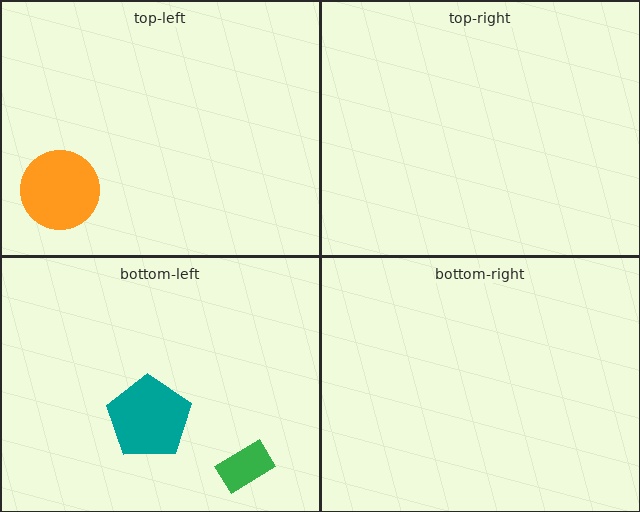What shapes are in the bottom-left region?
The teal pentagon, the green rectangle.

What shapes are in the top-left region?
The orange circle.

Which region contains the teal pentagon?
The bottom-left region.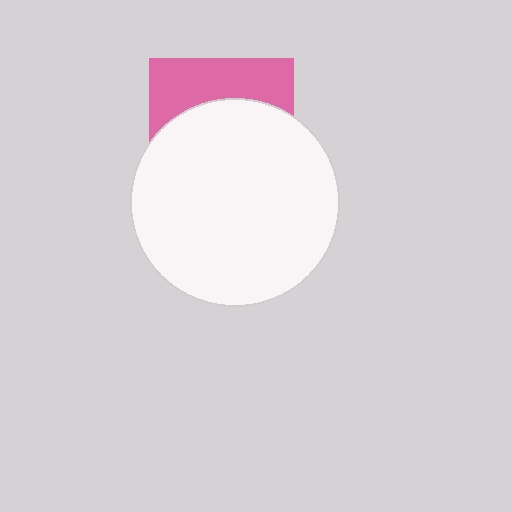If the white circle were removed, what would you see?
You would see the complete pink square.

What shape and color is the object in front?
The object in front is a white circle.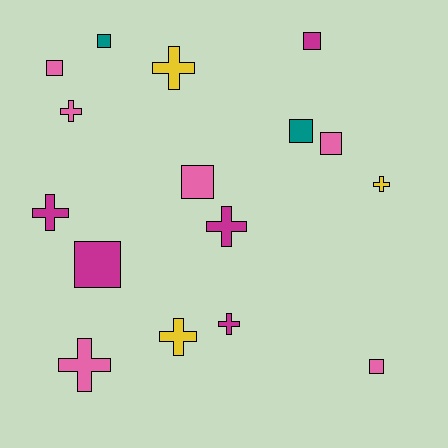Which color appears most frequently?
Pink, with 6 objects.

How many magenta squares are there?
There are 2 magenta squares.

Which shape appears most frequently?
Square, with 8 objects.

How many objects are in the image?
There are 16 objects.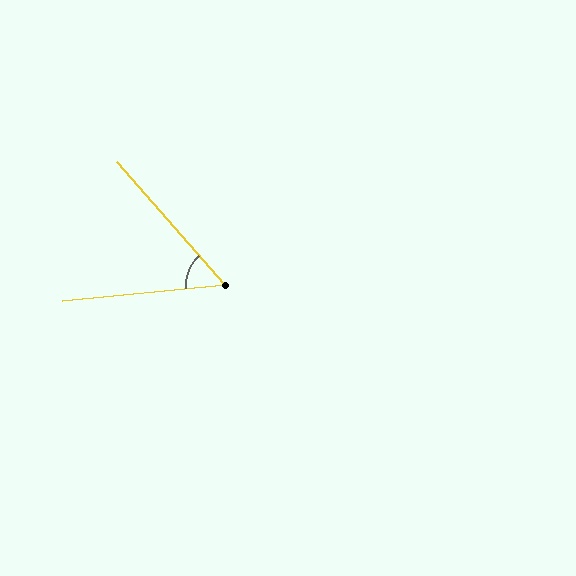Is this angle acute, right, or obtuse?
It is acute.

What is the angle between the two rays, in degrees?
Approximately 54 degrees.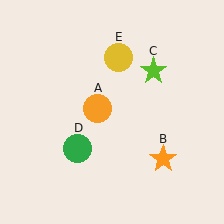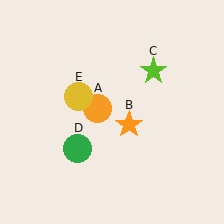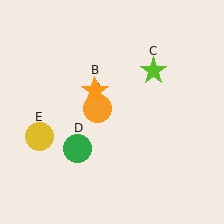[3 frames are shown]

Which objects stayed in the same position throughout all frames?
Orange circle (object A) and lime star (object C) and green circle (object D) remained stationary.